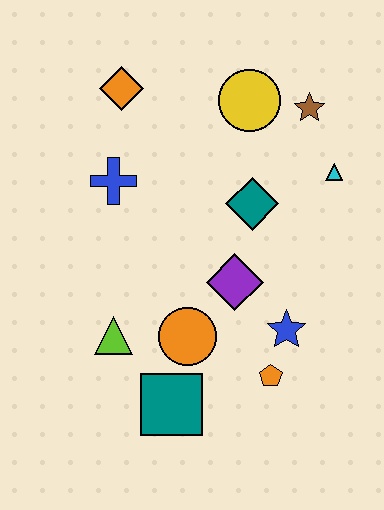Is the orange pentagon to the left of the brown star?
Yes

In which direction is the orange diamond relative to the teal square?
The orange diamond is above the teal square.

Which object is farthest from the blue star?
The orange diamond is farthest from the blue star.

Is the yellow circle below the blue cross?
No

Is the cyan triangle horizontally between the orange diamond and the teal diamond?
No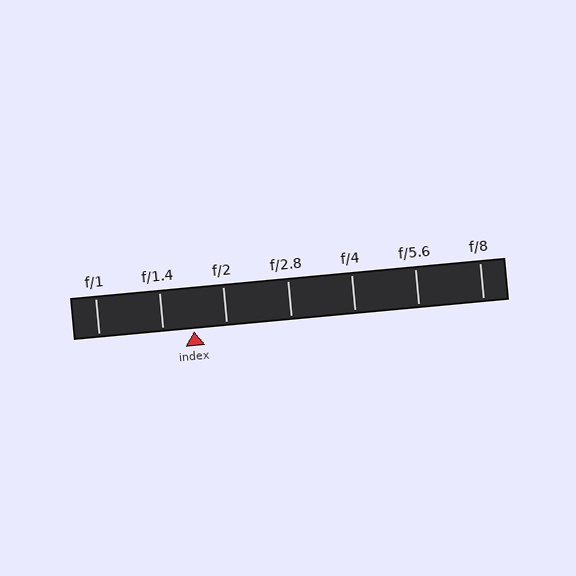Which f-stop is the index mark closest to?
The index mark is closest to f/1.4.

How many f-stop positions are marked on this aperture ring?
There are 7 f-stop positions marked.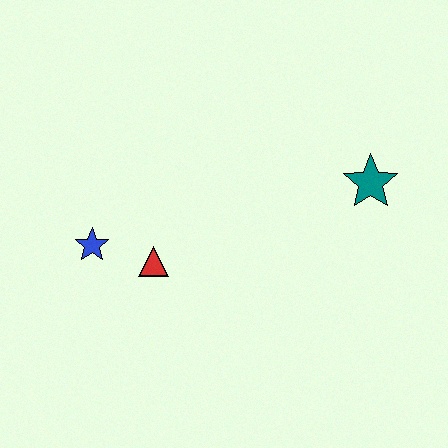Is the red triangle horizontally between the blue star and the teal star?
Yes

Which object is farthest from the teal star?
The blue star is farthest from the teal star.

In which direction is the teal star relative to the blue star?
The teal star is to the right of the blue star.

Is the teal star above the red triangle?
Yes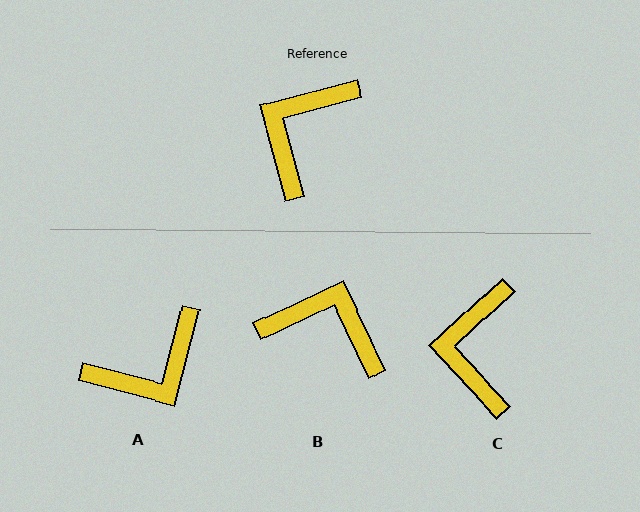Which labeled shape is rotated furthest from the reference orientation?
A, about 150 degrees away.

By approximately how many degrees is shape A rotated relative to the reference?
Approximately 150 degrees counter-clockwise.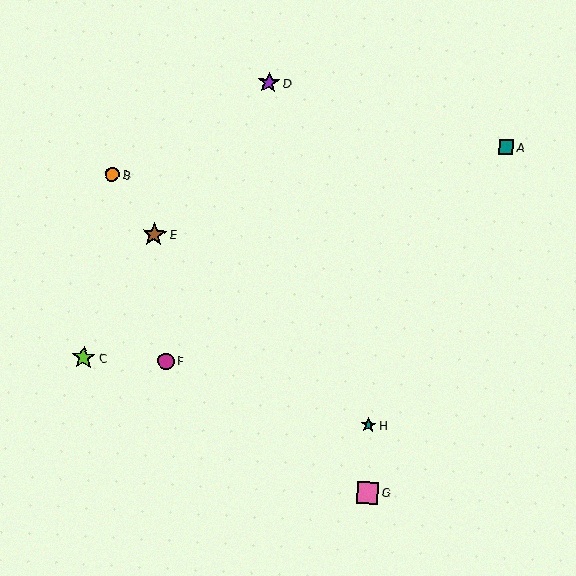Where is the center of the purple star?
The center of the purple star is at (269, 83).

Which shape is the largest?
The brown star (labeled E) is the largest.